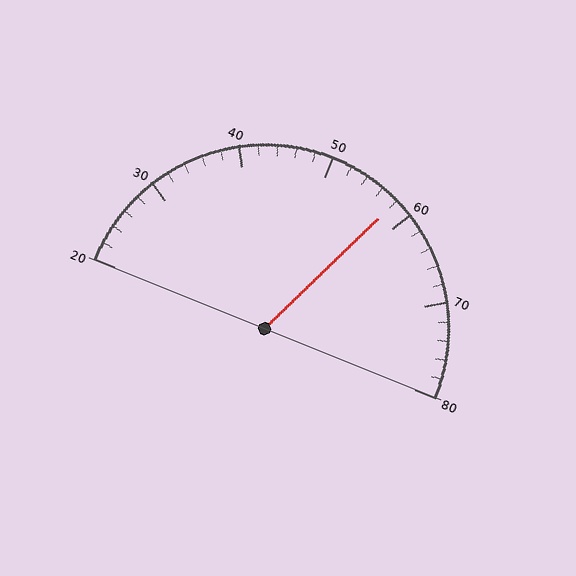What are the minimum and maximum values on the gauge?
The gauge ranges from 20 to 80.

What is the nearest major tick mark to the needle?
The nearest major tick mark is 60.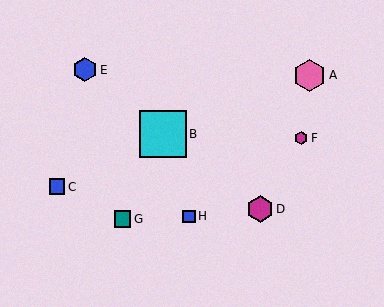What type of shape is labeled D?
Shape D is a magenta hexagon.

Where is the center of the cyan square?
The center of the cyan square is at (163, 134).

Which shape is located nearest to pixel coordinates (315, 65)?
The pink hexagon (labeled A) at (310, 75) is nearest to that location.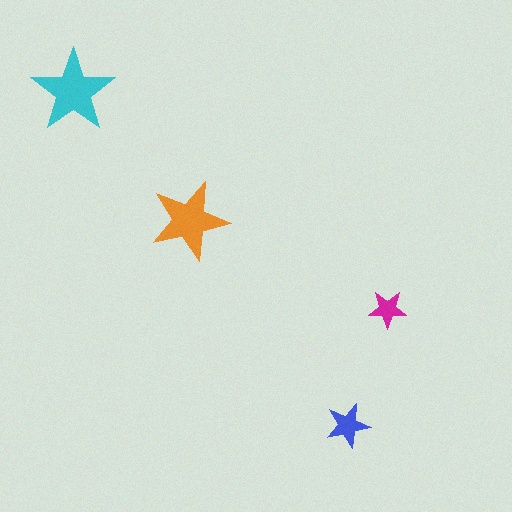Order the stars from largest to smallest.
the cyan one, the orange one, the blue one, the magenta one.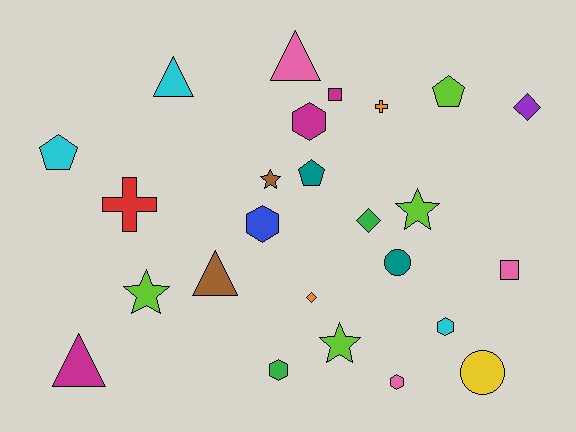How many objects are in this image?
There are 25 objects.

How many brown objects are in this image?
There are 2 brown objects.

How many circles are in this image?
There are 2 circles.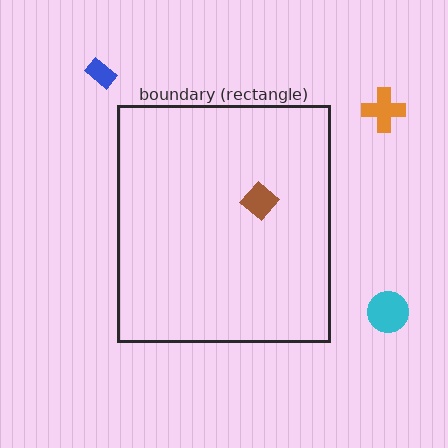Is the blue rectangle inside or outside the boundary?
Outside.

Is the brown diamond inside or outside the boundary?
Inside.